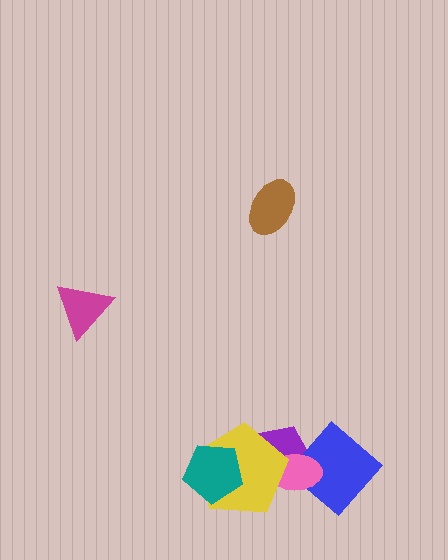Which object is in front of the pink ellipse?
The yellow pentagon is in front of the pink ellipse.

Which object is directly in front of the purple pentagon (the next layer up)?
The blue diamond is directly in front of the purple pentagon.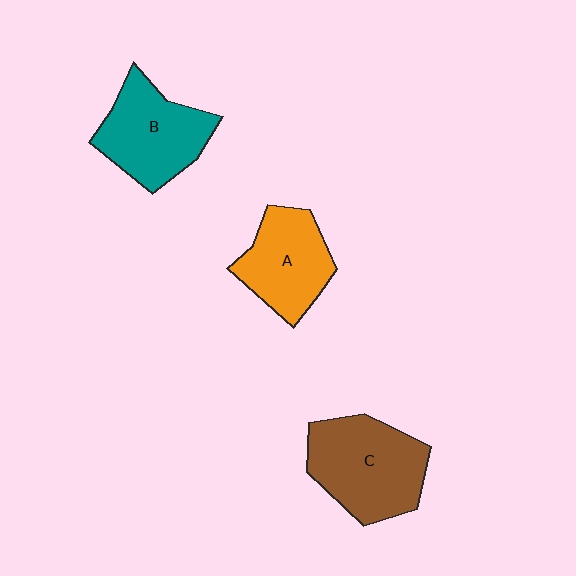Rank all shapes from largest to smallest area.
From largest to smallest: C (brown), B (teal), A (orange).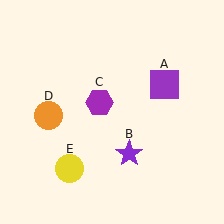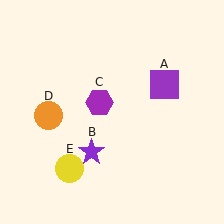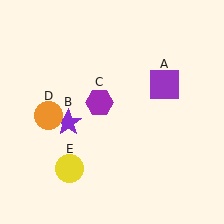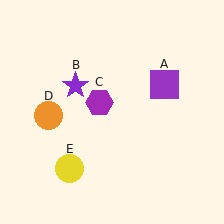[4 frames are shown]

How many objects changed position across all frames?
1 object changed position: purple star (object B).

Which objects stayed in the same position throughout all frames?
Purple square (object A) and purple hexagon (object C) and orange circle (object D) and yellow circle (object E) remained stationary.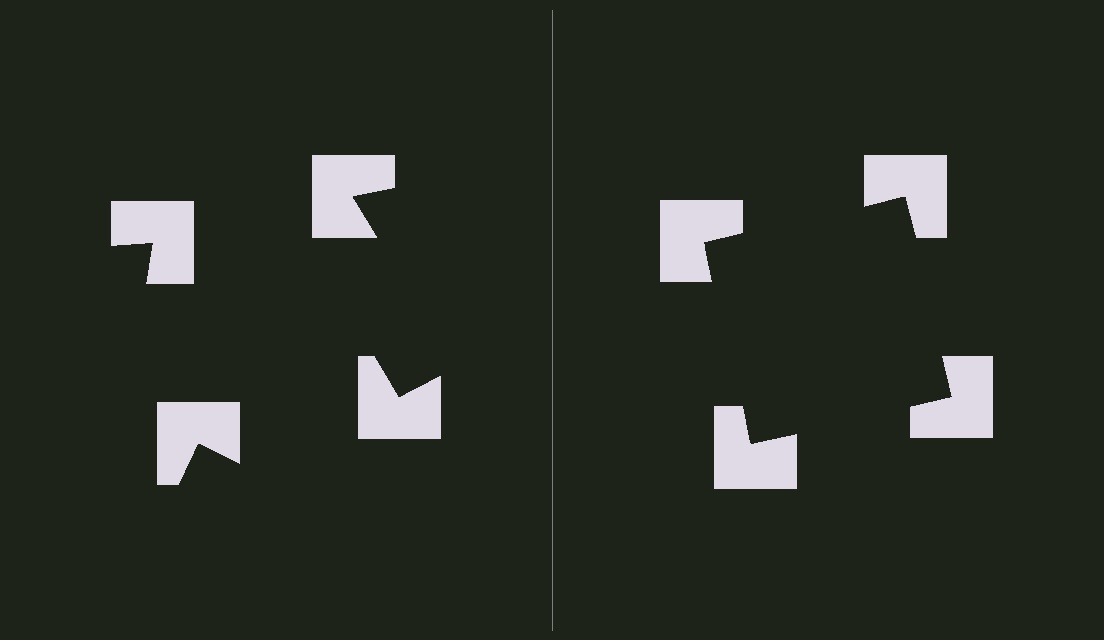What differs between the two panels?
The notched squares are positioned identically on both sides; only the wedge orientations differ. On the right they align to a square; on the left they are misaligned.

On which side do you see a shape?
An illusory square appears on the right side. On the left side the wedge cuts are rotated, so no coherent shape forms.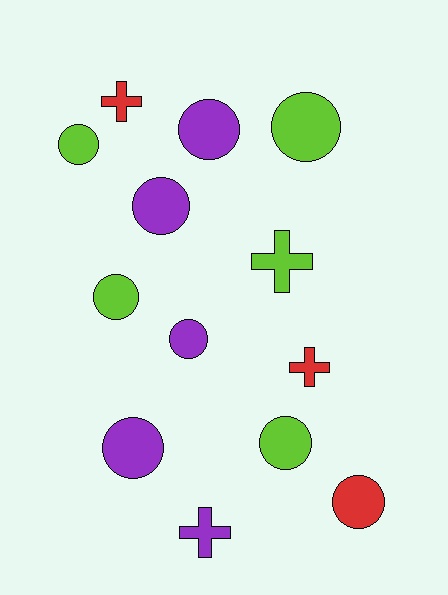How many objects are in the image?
There are 13 objects.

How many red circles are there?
There is 1 red circle.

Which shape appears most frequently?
Circle, with 9 objects.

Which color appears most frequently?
Purple, with 5 objects.